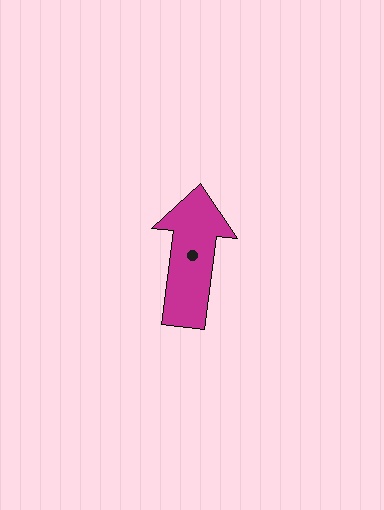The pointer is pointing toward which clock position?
Roughly 12 o'clock.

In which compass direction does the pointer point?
North.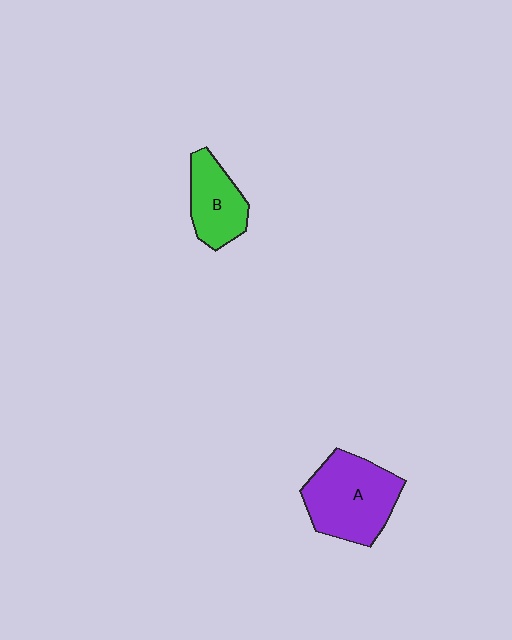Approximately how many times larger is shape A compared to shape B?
Approximately 1.6 times.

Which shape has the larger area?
Shape A (purple).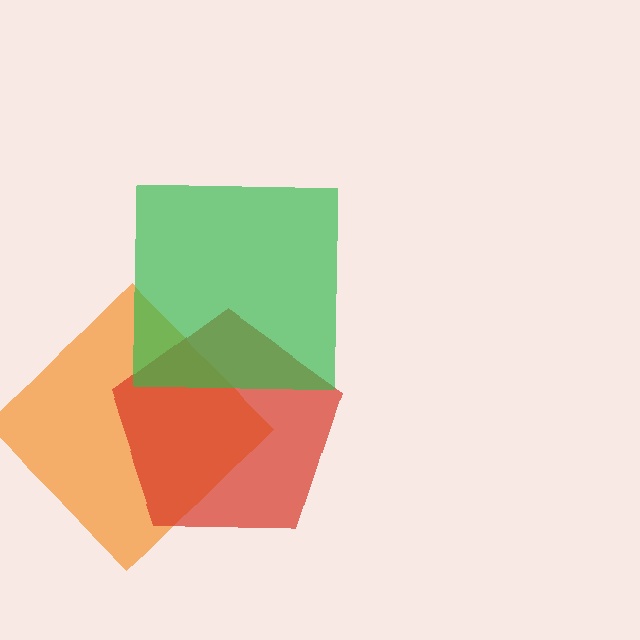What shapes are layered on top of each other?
The layered shapes are: an orange diamond, a red pentagon, a green square.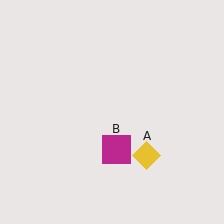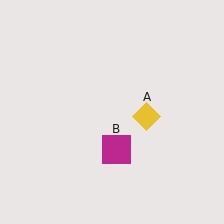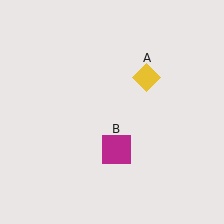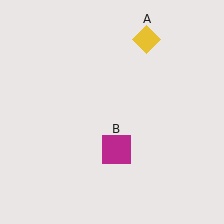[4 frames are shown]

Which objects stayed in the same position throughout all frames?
Magenta square (object B) remained stationary.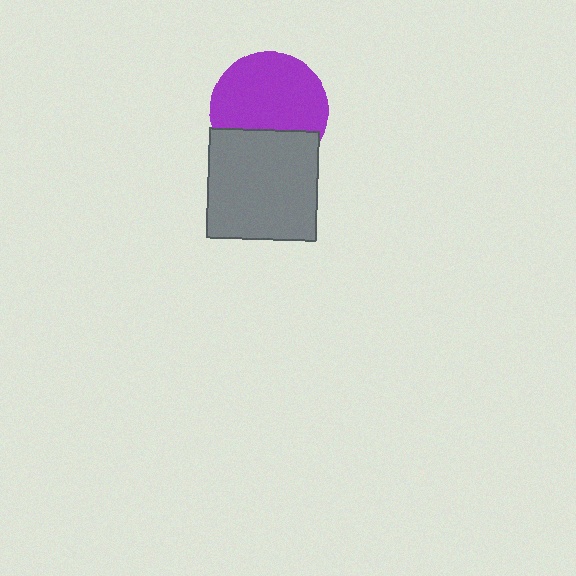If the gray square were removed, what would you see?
You would see the complete purple circle.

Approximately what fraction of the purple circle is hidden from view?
Roughly 31% of the purple circle is hidden behind the gray square.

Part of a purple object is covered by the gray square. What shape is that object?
It is a circle.